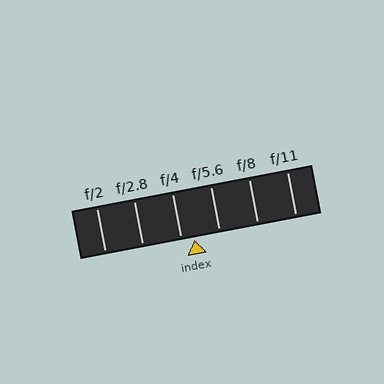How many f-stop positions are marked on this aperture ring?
There are 6 f-stop positions marked.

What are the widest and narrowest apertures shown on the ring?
The widest aperture shown is f/2 and the narrowest is f/11.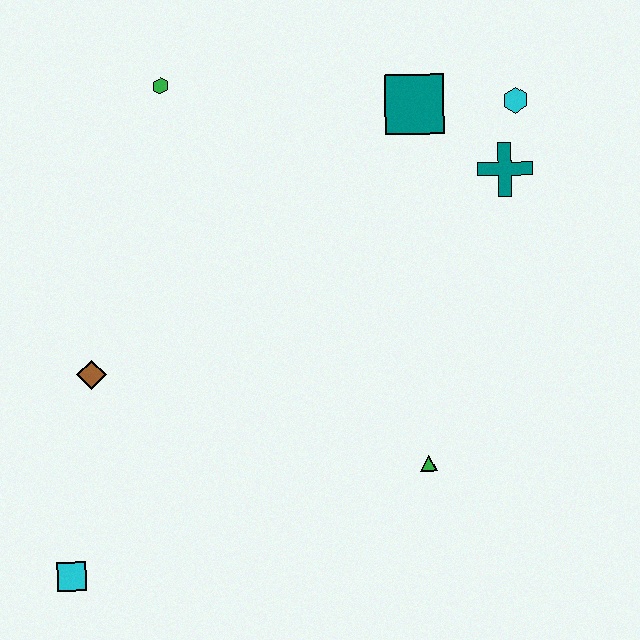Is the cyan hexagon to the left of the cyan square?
No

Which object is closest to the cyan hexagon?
The teal cross is closest to the cyan hexagon.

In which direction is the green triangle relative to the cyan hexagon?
The green triangle is below the cyan hexagon.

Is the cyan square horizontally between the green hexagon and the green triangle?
No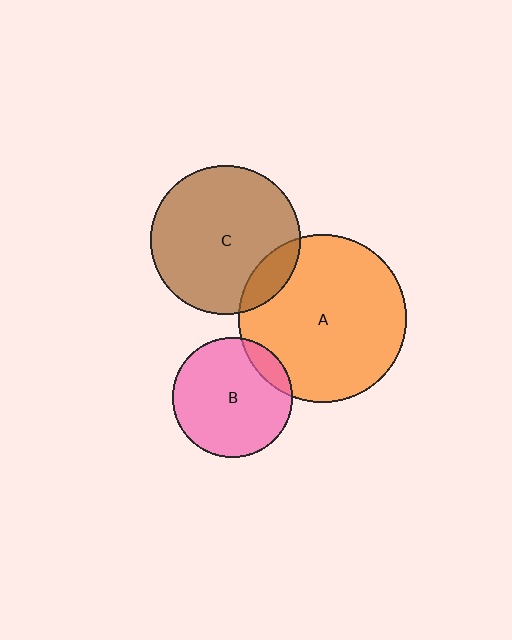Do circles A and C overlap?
Yes.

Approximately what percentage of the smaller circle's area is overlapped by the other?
Approximately 15%.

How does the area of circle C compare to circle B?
Approximately 1.5 times.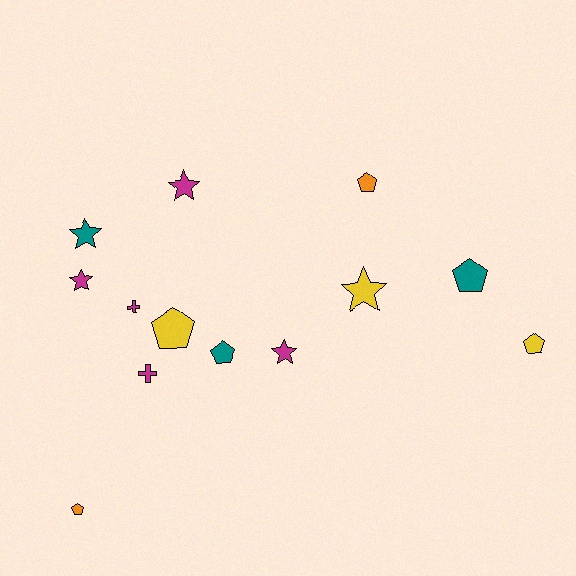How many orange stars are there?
There are no orange stars.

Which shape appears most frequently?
Pentagon, with 6 objects.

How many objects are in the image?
There are 13 objects.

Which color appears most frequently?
Magenta, with 5 objects.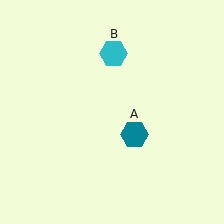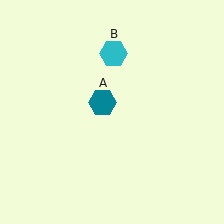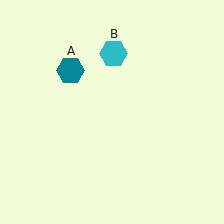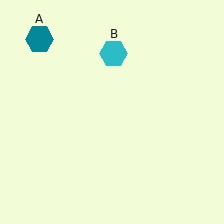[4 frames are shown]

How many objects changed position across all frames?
1 object changed position: teal hexagon (object A).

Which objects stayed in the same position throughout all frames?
Cyan hexagon (object B) remained stationary.